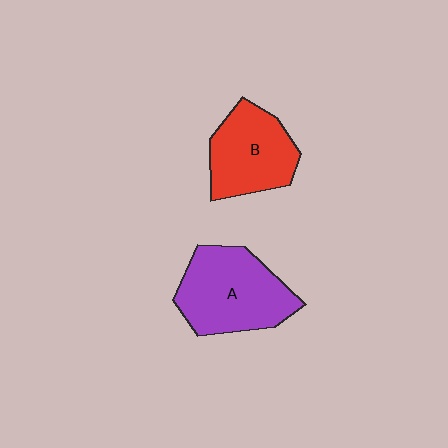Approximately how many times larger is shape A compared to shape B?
Approximately 1.3 times.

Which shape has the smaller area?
Shape B (red).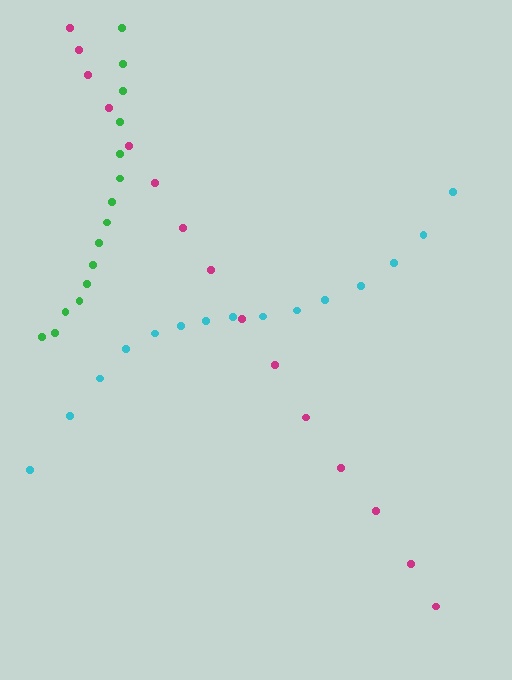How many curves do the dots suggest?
There are 3 distinct paths.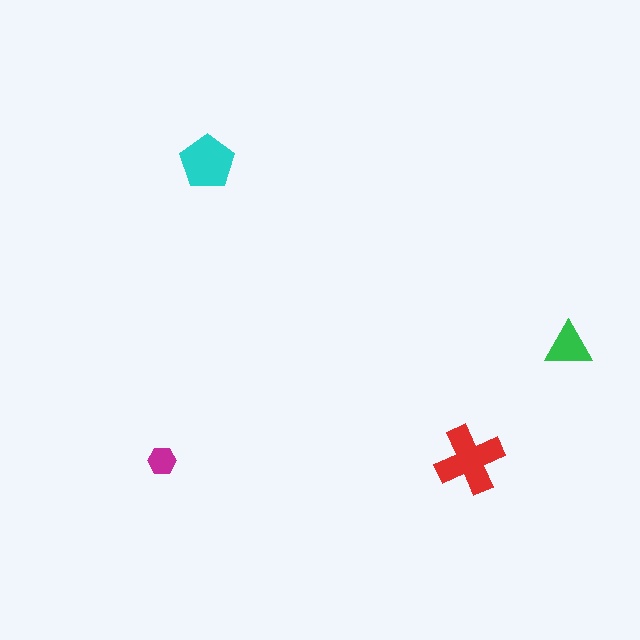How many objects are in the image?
There are 4 objects in the image.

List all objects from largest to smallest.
The red cross, the cyan pentagon, the green triangle, the magenta hexagon.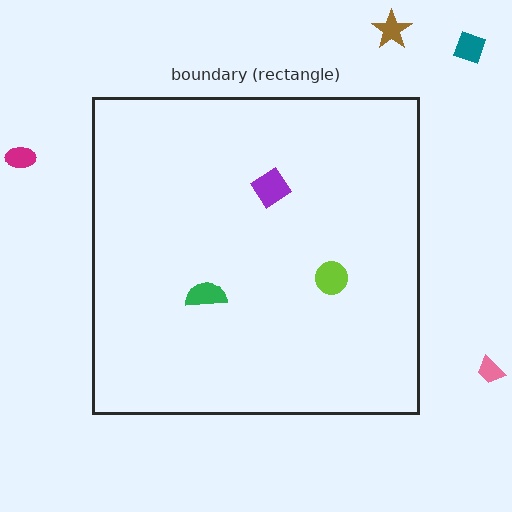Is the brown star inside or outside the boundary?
Outside.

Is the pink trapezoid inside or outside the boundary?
Outside.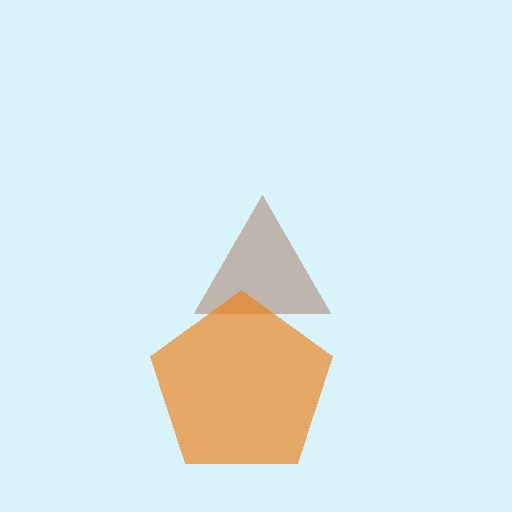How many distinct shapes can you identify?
There are 2 distinct shapes: a brown triangle, an orange pentagon.